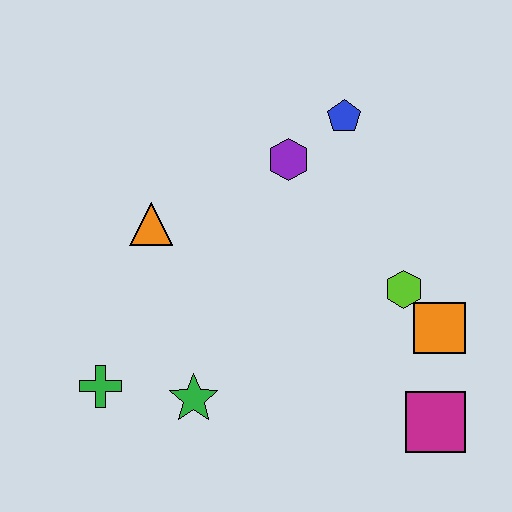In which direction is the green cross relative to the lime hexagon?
The green cross is to the left of the lime hexagon.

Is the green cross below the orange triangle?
Yes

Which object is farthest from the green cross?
The blue pentagon is farthest from the green cross.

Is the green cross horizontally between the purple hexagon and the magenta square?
No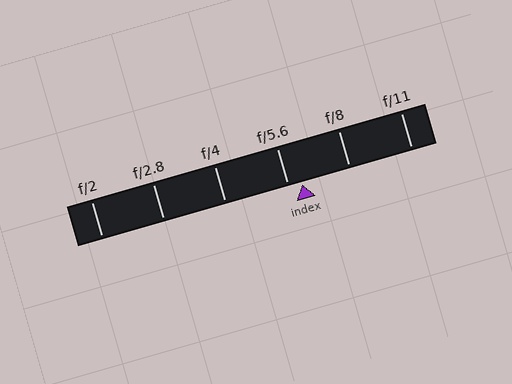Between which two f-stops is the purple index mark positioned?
The index mark is between f/5.6 and f/8.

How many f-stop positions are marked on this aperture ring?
There are 6 f-stop positions marked.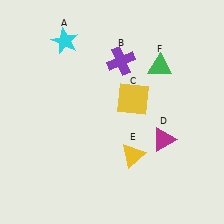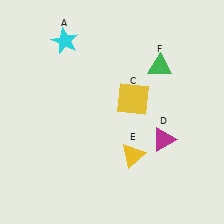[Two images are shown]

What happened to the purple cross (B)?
The purple cross (B) was removed in Image 2. It was in the top-right area of Image 1.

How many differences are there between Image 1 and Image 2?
There is 1 difference between the two images.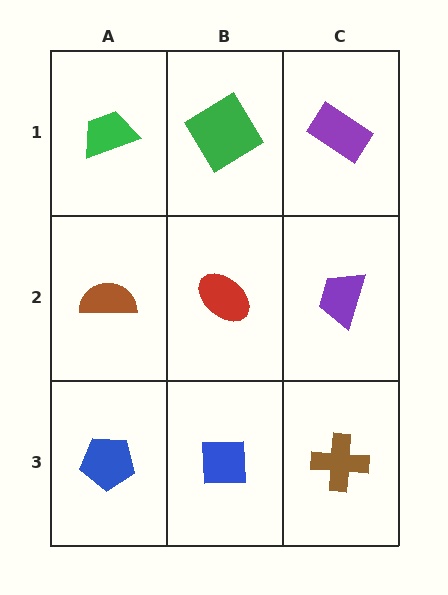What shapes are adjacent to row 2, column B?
A green diamond (row 1, column B), a blue square (row 3, column B), a brown semicircle (row 2, column A), a purple trapezoid (row 2, column C).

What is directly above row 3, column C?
A purple trapezoid.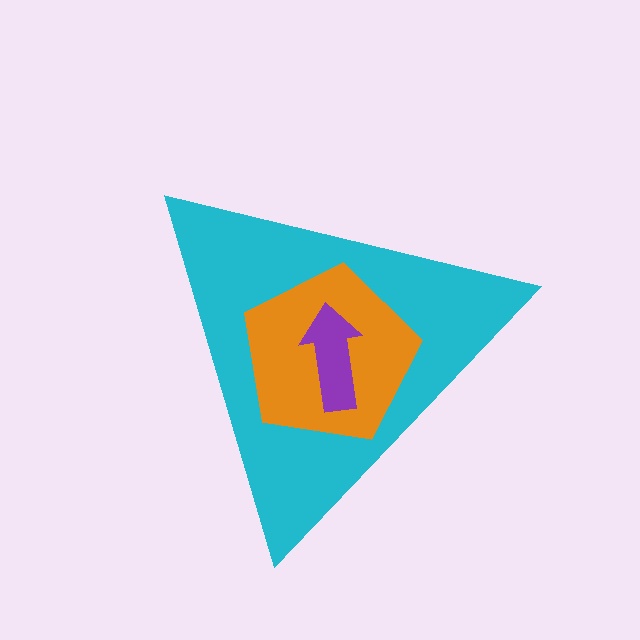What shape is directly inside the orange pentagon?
The purple arrow.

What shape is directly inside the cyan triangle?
The orange pentagon.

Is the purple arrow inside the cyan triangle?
Yes.